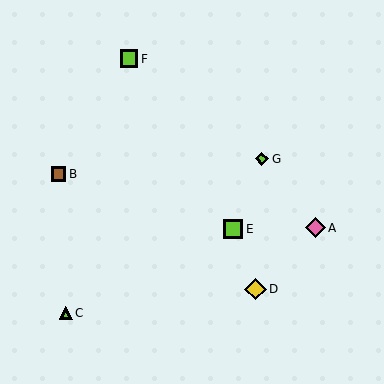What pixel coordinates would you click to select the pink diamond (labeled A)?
Click at (316, 228) to select the pink diamond A.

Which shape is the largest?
The yellow diamond (labeled D) is the largest.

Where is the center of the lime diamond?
The center of the lime diamond is at (262, 159).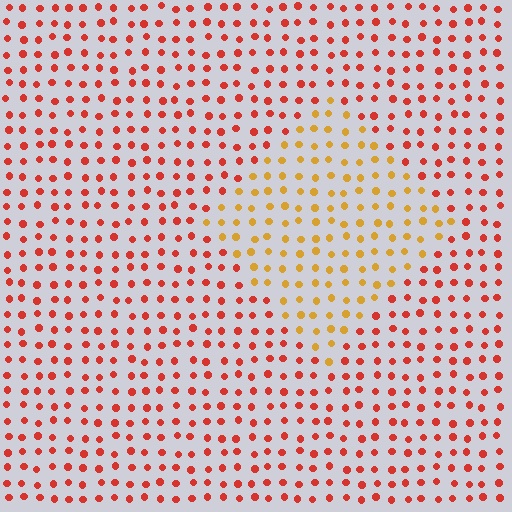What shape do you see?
I see a diamond.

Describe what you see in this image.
The image is filled with small red elements in a uniform arrangement. A diamond-shaped region is visible where the elements are tinted to a slightly different hue, forming a subtle color boundary.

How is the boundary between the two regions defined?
The boundary is defined purely by a slight shift in hue (about 39 degrees). Spacing, size, and orientation are identical on both sides.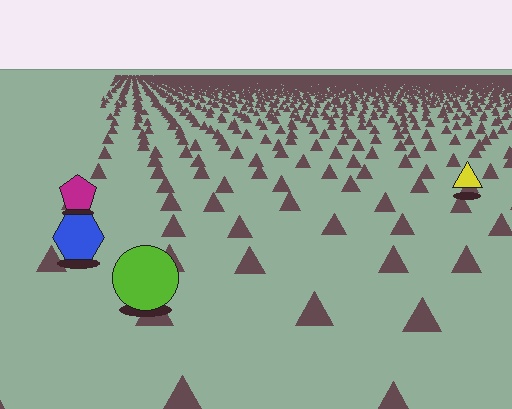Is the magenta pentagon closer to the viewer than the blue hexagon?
No. The blue hexagon is closer — you can tell from the texture gradient: the ground texture is coarser near it.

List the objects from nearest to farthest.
From nearest to farthest: the lime circle, the blue hexagon, the magenta pentagon, the yellow triangle.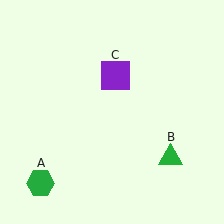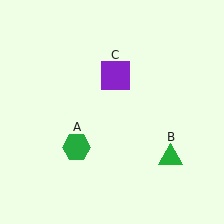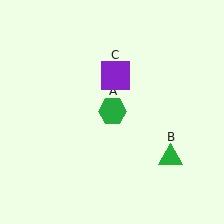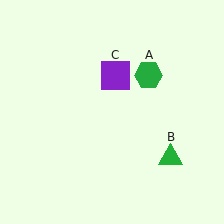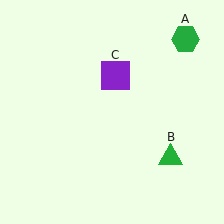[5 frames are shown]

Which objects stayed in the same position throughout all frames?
Green triangle (object B) and purple square (object C) remained stationary.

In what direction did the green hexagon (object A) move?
The green hexagon (object A) moved up and to the right.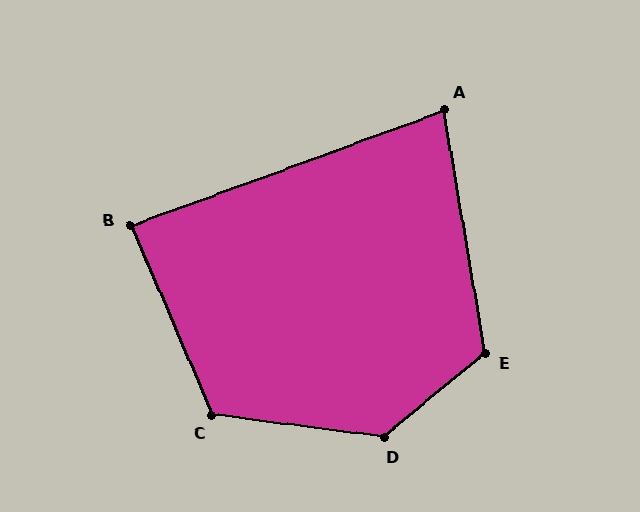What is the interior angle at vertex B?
Approximately 87 degrees (approximately right).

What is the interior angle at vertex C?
Approximately 121 degrees (obtuse).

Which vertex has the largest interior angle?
D, at approximately 133 degrees.